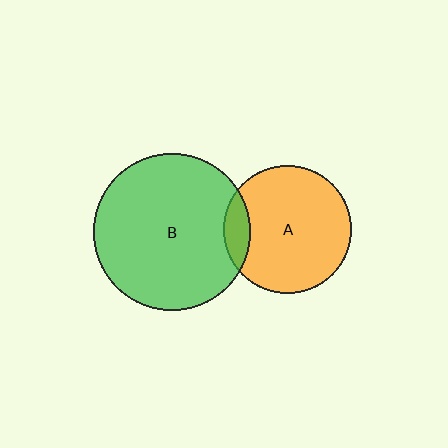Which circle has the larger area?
Circle B (green).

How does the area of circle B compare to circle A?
Approximately 1.5 times.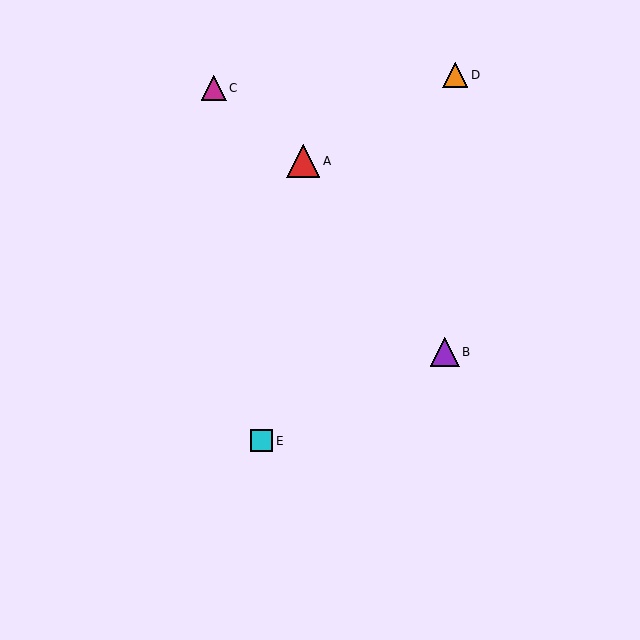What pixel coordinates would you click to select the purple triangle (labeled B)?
Click at (445, 352) to select the purple triangle B.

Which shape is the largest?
The red triangle (labeled A) is the largest.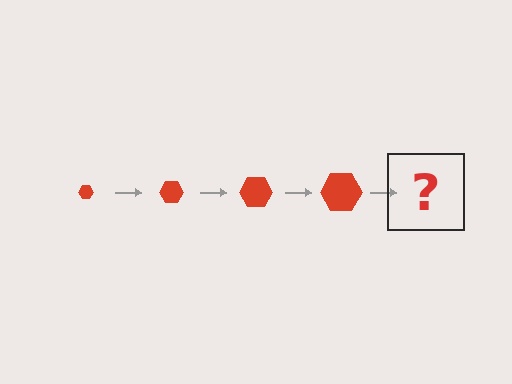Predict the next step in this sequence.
The next step is a red hexagon, larger than the previous one.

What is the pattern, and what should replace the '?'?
The pattern is that the hexagon gets progressively larger each step. The '?' should be a red hexagon, larger than the previous one.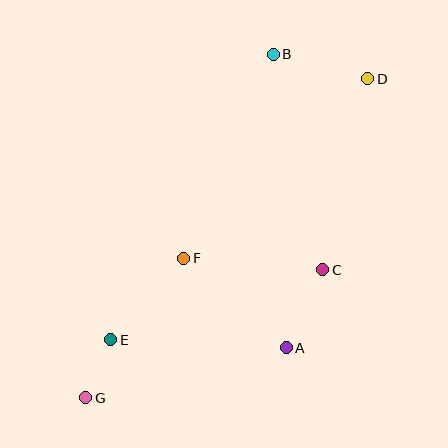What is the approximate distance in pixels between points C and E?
The distance between C and E is approximately 223 pixels.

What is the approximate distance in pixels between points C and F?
The distance between C and F is approximately 139 pixels.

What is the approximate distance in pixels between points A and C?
The distance between A and C is approximately 86 pixels.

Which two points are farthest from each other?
Points D and G are farthest from each other.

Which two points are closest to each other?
Points E and G are closest to each other.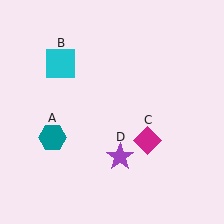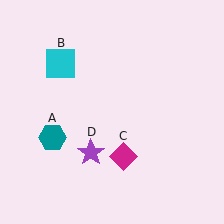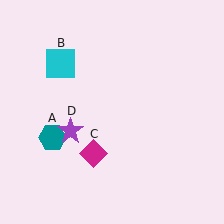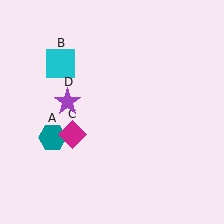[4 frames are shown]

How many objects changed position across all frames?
2 objects changed position: magenta diamond (object C), purple star (object D).